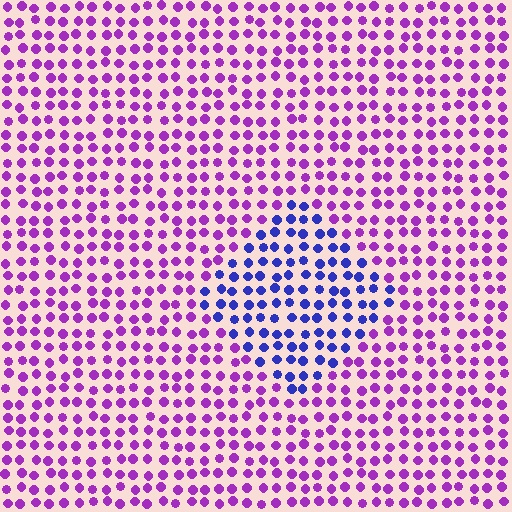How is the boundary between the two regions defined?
The boundary is defined purely by a slight shift in hue (about 51 degrees). Spacing, size, and orientation are identical on both sides.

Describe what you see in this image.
The image is filled with small purple elements in a uniform arrangement. A diamond-shaped region is visible where the elements are tinted to a slightly different hue, forming a subtle color boundary.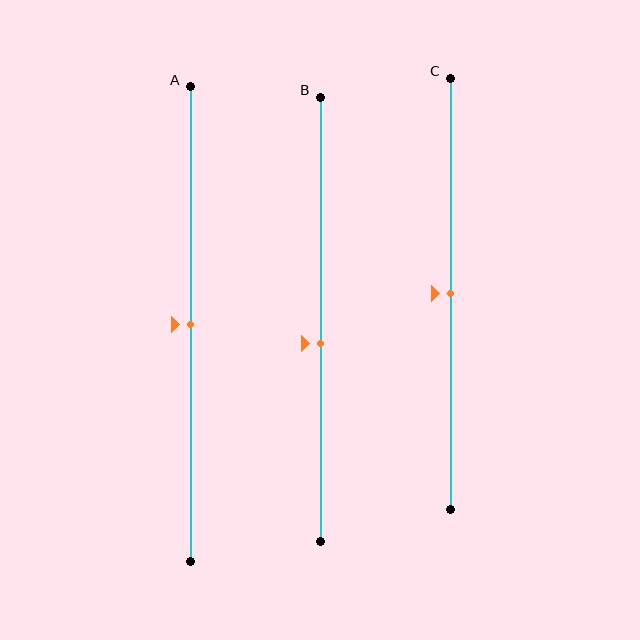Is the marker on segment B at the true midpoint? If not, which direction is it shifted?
No, the marker on segment B is shifted downward by about 6% of the segment length.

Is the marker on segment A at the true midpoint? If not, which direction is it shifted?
Yes, the marker on segment A is at the true midpoint.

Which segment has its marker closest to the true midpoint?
Segment A has its marker closest to the true midpoint.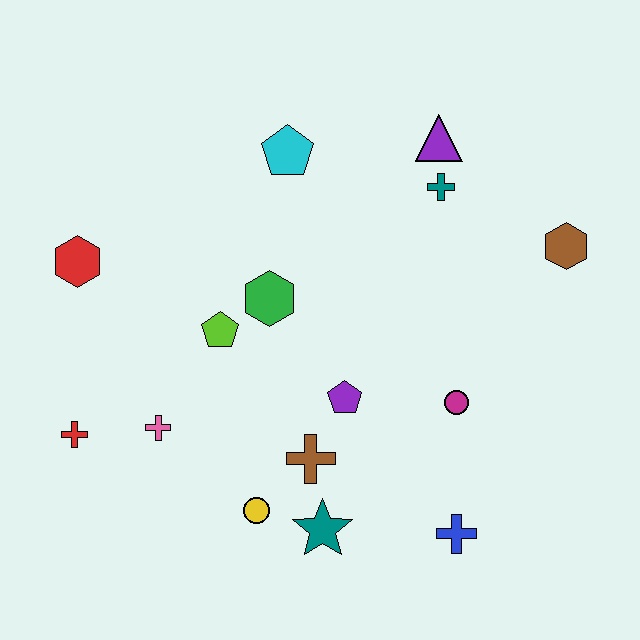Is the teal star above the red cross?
No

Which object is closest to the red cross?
The pink cross is closest to the red cross.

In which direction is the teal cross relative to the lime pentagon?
The teal cross is to the right of the lime pentagon.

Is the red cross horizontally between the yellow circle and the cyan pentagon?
No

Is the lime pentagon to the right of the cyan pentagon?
No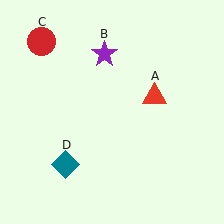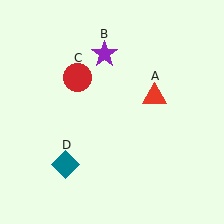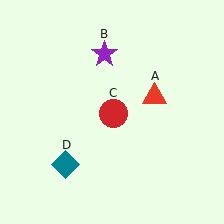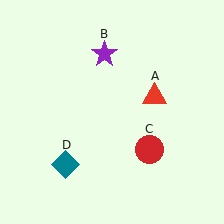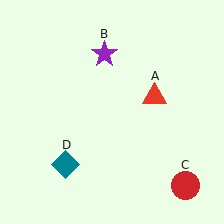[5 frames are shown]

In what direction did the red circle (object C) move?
The red circle (object C) moved down and to the right.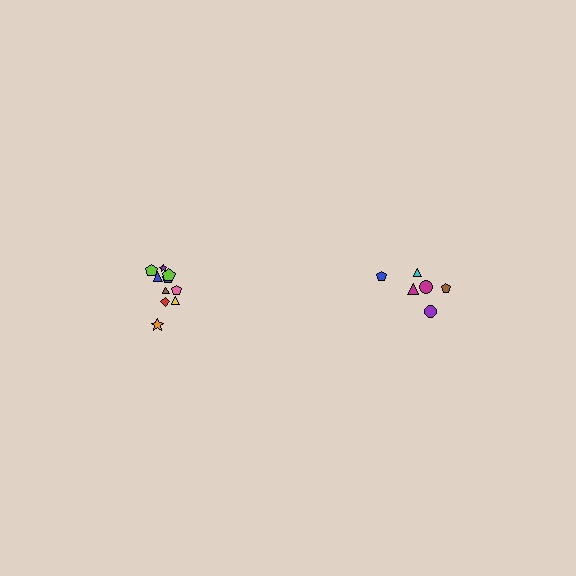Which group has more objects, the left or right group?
The left group.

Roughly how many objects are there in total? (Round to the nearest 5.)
Roughly 15 objects in total.